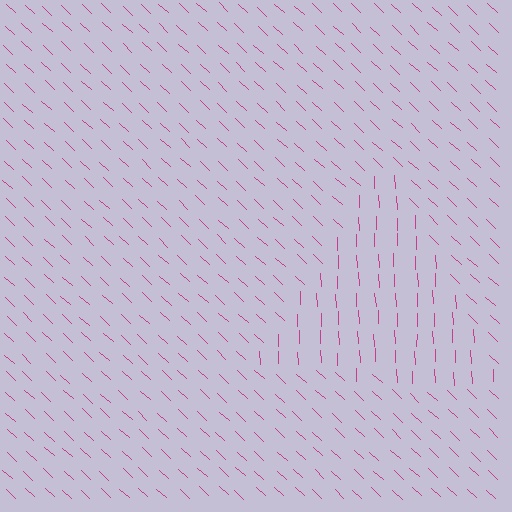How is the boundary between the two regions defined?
The boundary is defined purely by a change in line orientation (approximately 45 degrees difference). All lines are the same color and thickness.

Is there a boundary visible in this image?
Yes, there is a texture boundary formed by a change in line orientation.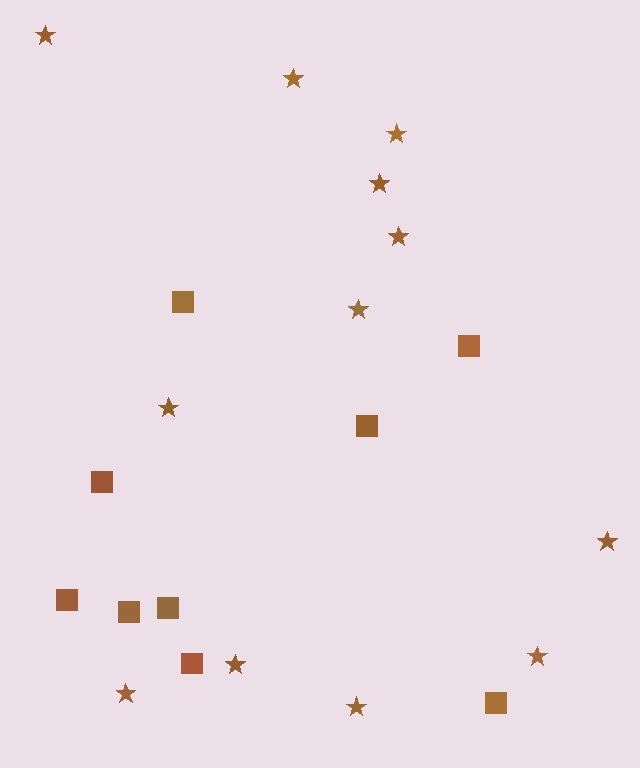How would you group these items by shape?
There are 2 groups: one group of squares (9) and one group of stars (12).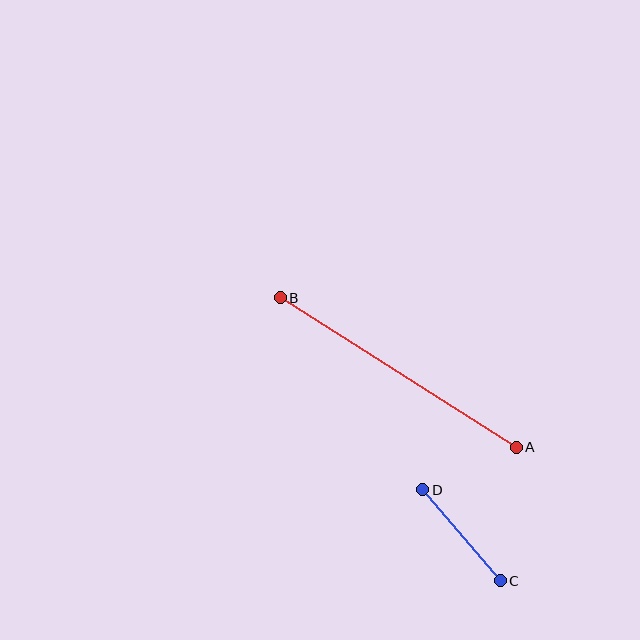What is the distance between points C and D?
The distance is approximately 120 pixels.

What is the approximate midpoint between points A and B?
The midpoint is at approximately (398, 373) pixels.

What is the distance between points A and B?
The distance is approximately 280 pixels.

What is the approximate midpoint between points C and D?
The midpoint is at approximately (461, 535) pixels.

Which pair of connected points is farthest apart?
Points A and B are farthest apart.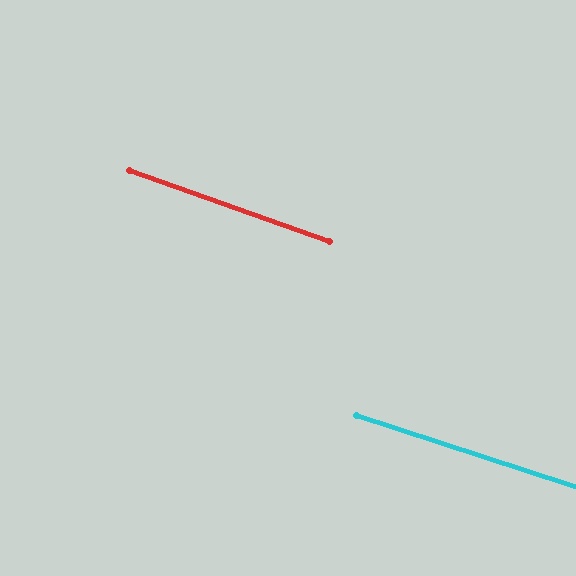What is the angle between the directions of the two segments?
Approximately 2 degrees.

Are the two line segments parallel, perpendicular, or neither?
Parallel — their directions differ by only 1.6°.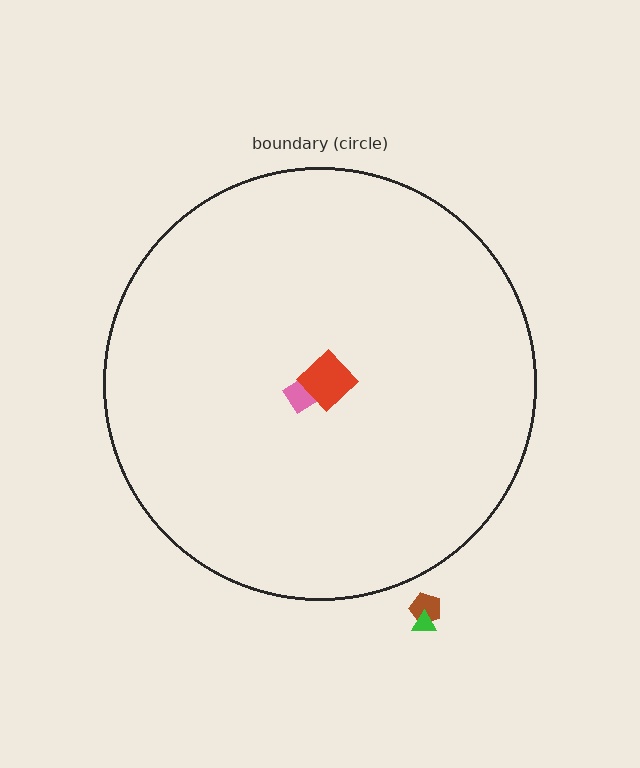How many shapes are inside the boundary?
2 inside, 2 outside.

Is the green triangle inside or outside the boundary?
Outside.